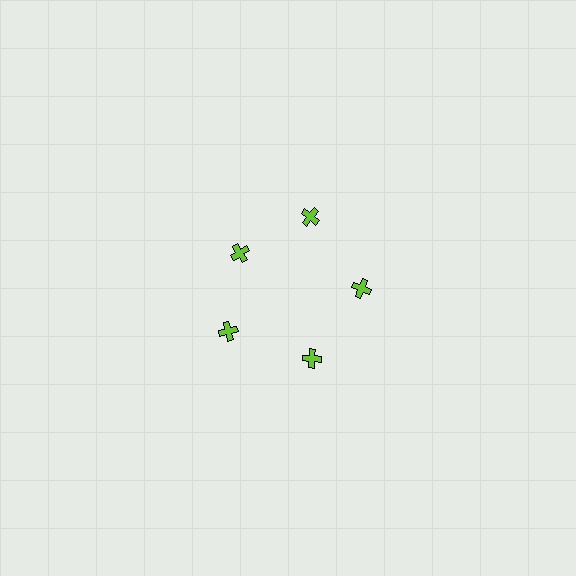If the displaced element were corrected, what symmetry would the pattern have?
It would have 5-fold rotational symmetry — the pattern would map onto itself every 72 degrees.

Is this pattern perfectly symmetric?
No. The 5 lime crosses are arranged in a ring, but one element near the 10 o'clock position is pulled inward toward the center, breaking the 5-fold rotational symmetry.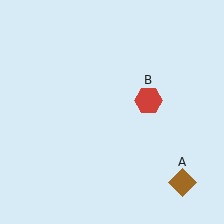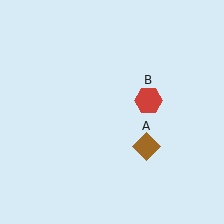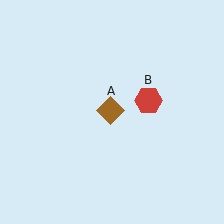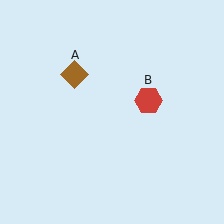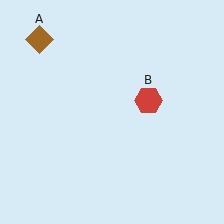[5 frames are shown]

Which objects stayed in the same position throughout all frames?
Red hexagon (object B) remained stationary.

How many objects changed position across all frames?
1 object changed position: brown diamond (object A).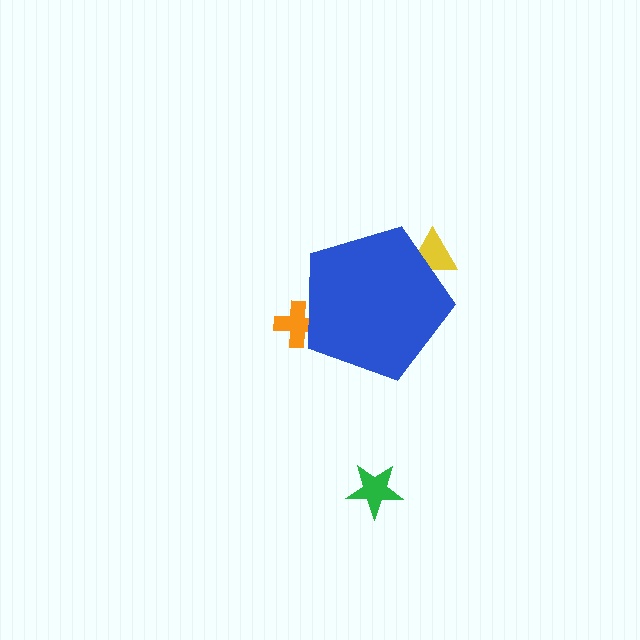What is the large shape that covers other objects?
A blue pentagon.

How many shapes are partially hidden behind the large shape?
2 shapes are partially hidden.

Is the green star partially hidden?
No, the green star is fully visible.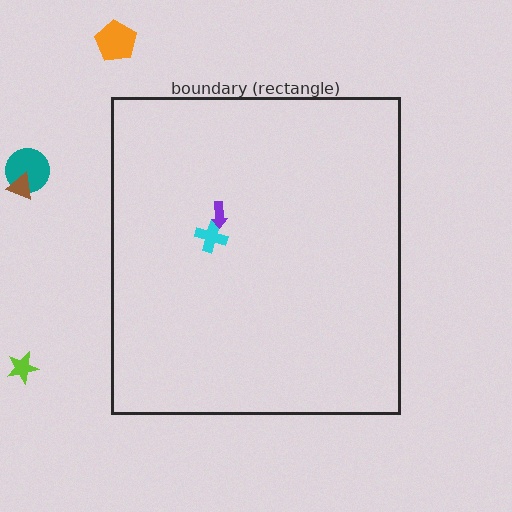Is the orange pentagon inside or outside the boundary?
Outside.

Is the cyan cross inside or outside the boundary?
Inside.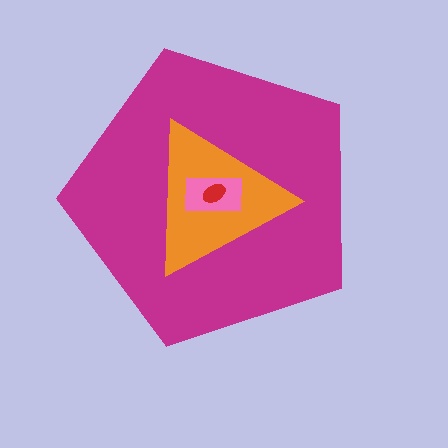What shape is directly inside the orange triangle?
The pink rectangle.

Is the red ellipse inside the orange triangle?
Yes.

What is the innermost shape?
The red ellipse.